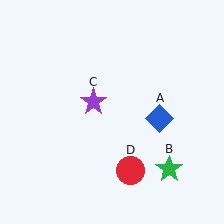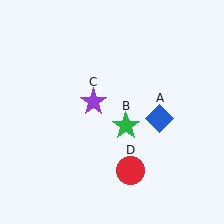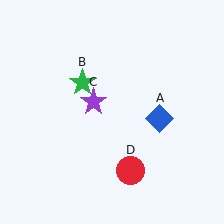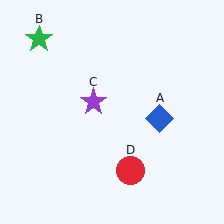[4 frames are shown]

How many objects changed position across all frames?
1 object changed position: green star (object B).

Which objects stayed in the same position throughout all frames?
Blue diamond (object A) and purple star (object C) and red circle (object D) remained stationary.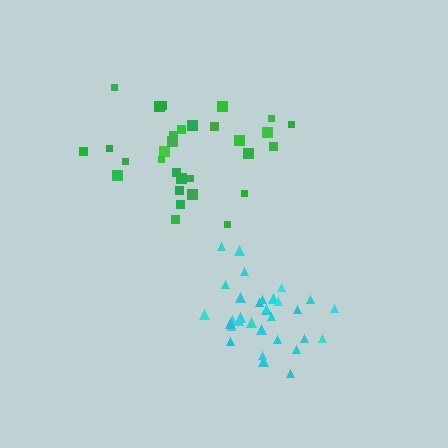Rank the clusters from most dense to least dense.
cyan, green.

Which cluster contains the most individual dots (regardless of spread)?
Cyan (32).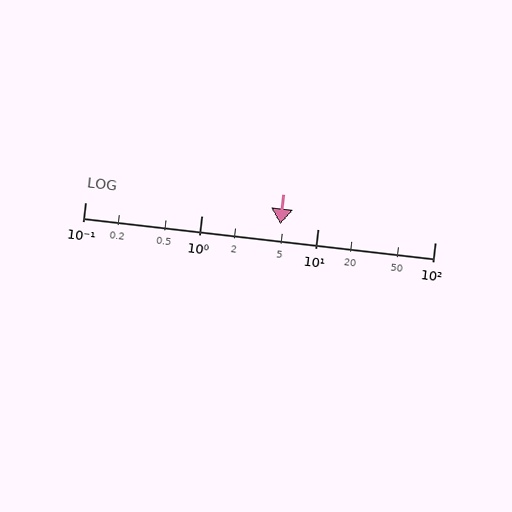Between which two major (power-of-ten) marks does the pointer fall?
The pointer is between 1 and 10.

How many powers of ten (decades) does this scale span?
The scale spans 3 decades, from 0.1 to 100.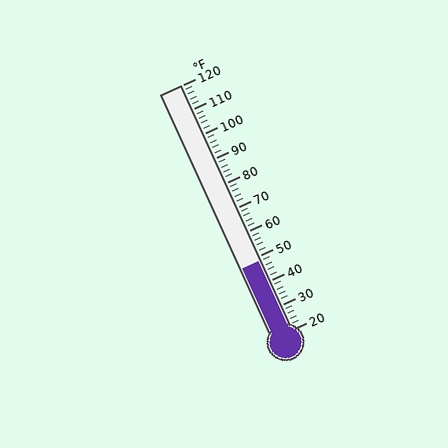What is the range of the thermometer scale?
The thermometer scale ranges from 20°F to 120°F.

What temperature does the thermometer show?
The thermometer shows approximately 48°F.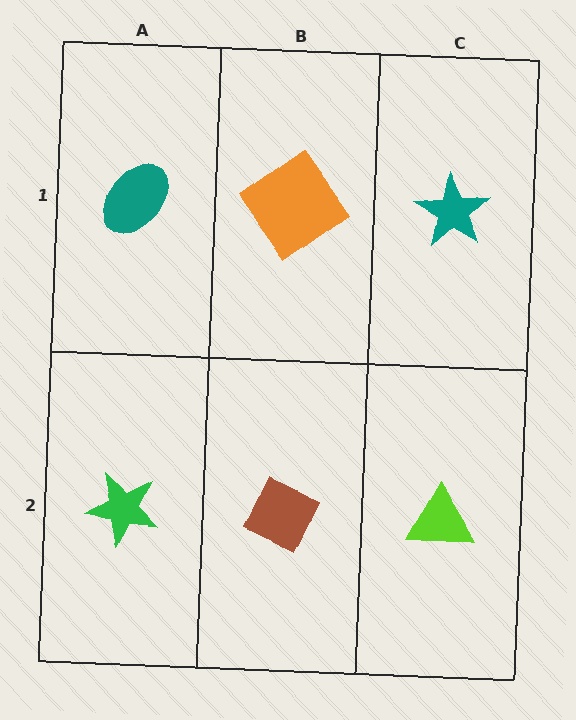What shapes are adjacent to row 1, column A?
A green star (row 2, column A), an orange diamond (row 1, column B).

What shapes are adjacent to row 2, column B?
An orange diamond (row 1, column B), a green star (row 2, column A), a lime triangle (row 2, column C).